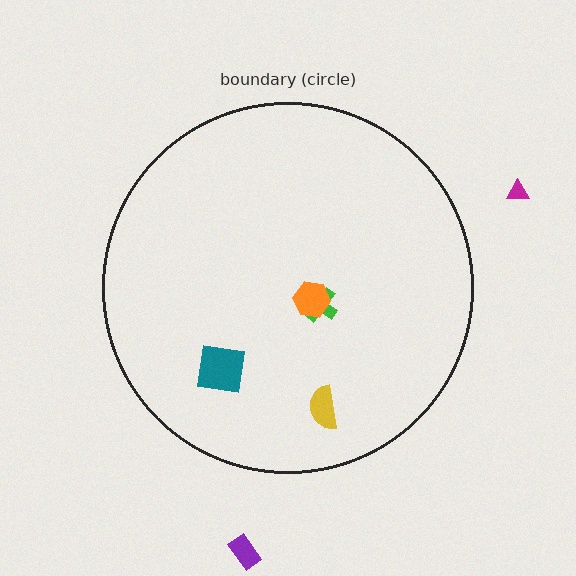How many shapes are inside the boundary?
4 inside, 2 outside.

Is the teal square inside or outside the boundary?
Inside.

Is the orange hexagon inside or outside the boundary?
Inside.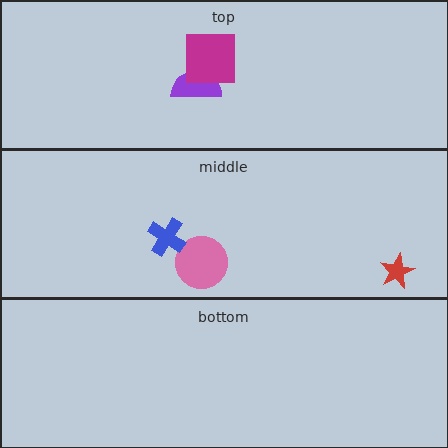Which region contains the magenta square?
The top region.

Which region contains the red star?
The middle region.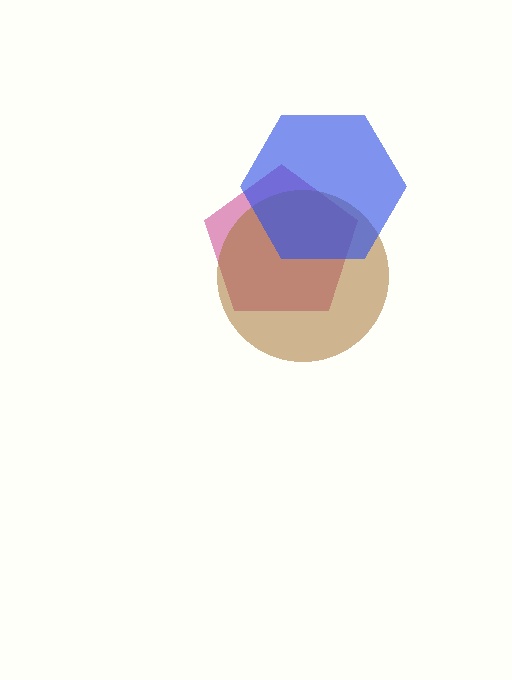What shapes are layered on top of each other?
The layered shapes are: a magenta pentagon, a brown circle, a blue hexagon.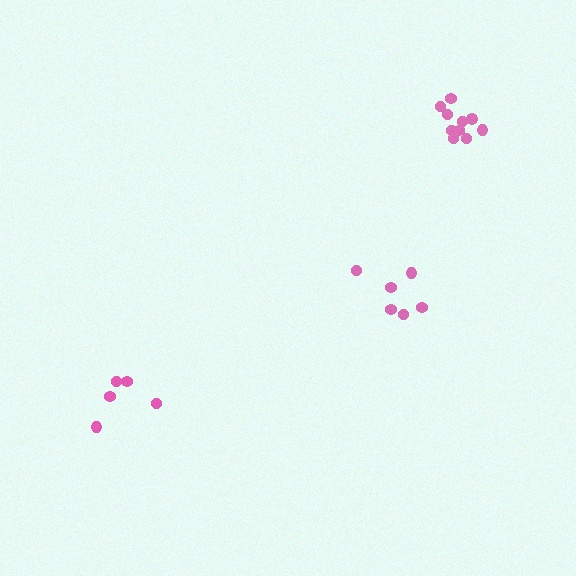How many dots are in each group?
Group 1: 5 dots, Group 2: 6 dots, Group 3: 10 dots (21 total).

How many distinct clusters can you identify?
There are 3 distinct clusters.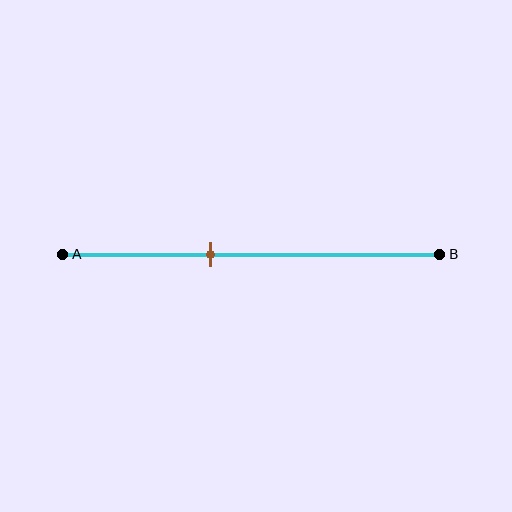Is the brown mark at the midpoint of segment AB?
No, the mark is at about 40% from A, not at the 50% midpoint.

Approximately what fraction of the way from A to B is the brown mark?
The brown mark is approximately 40% of the way from A to B.